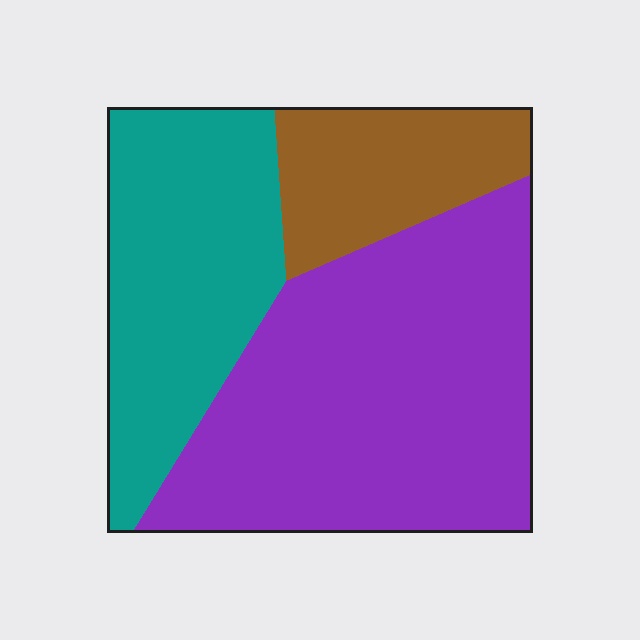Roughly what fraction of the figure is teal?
Teal covers around 30% of the figure.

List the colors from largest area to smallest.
From largest to smallest: purple, teal, brown.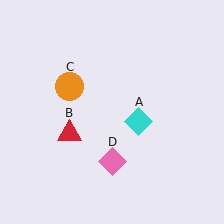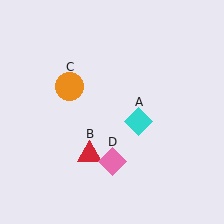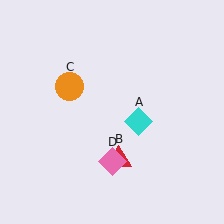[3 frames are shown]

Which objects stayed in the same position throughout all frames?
Cyan diamond (object A) and orange circle (object C) and pink diamond (object D) remained stationary.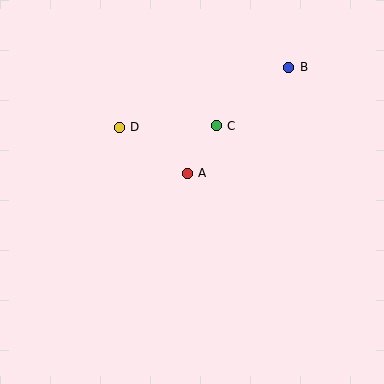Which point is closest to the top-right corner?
Point B is closest to the top-right corner.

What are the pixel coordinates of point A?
Point A is at (187, 173).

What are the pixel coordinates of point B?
Point B is at (289, 67).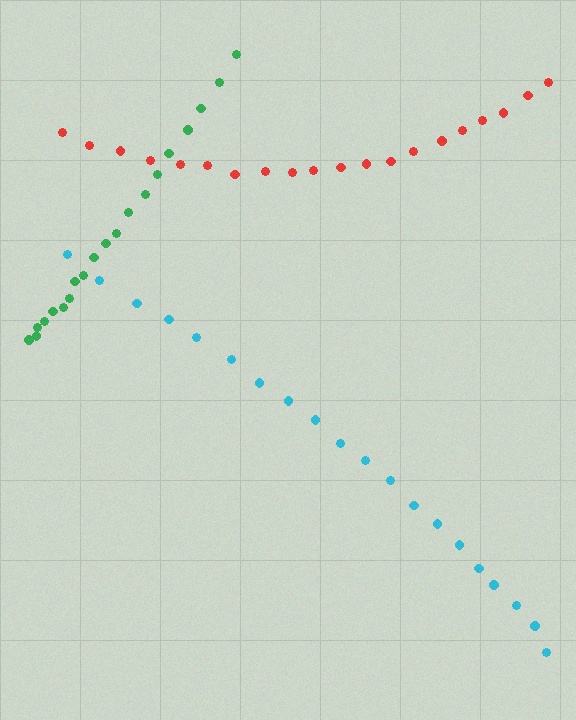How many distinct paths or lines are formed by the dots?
There are 3 distinct paths.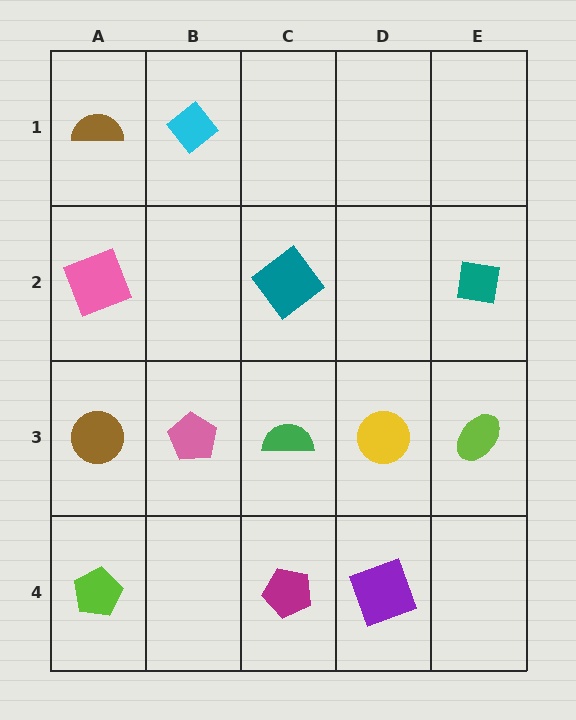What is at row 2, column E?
A teal square.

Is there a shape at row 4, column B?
No, that cell is empty.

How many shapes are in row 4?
3 shapes.